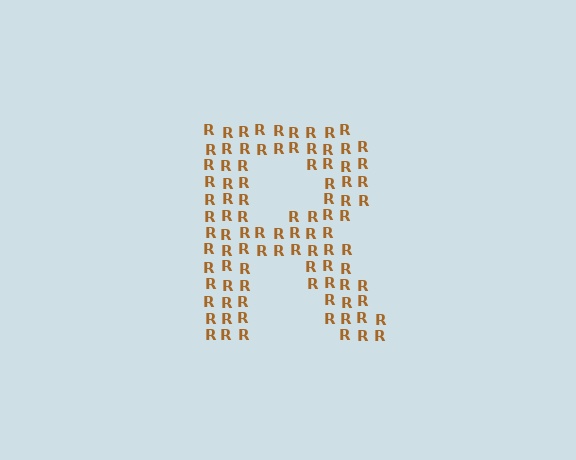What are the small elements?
The small elements are letter R's.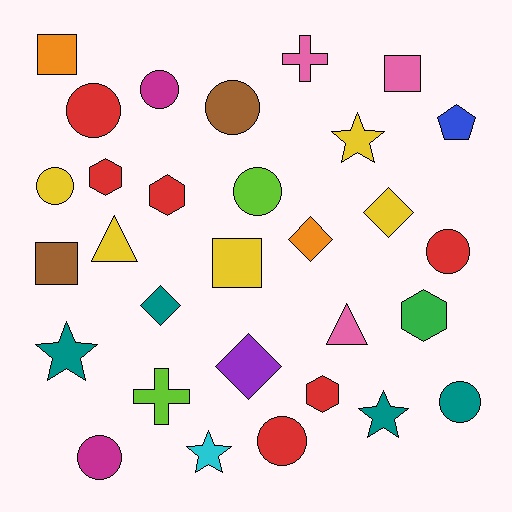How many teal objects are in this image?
There are 4 teal objects.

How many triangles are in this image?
There are 2 triangles.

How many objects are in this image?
There are 30 objects.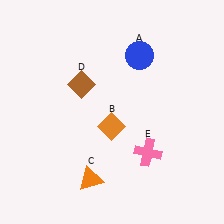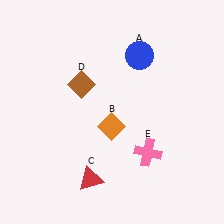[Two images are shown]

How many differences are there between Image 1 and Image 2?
There is 1 difference between the two images.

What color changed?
The triangle (C) changed from orange in Image 1 to red in Image 2.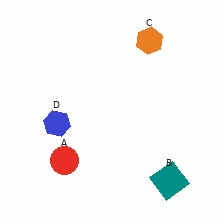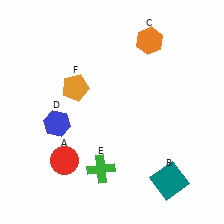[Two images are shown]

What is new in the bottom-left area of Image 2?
A green cross (E) was added in the bottom-left area of Image 2.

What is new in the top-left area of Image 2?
An orange pentagon (F) was added in the top-left area of Image 2.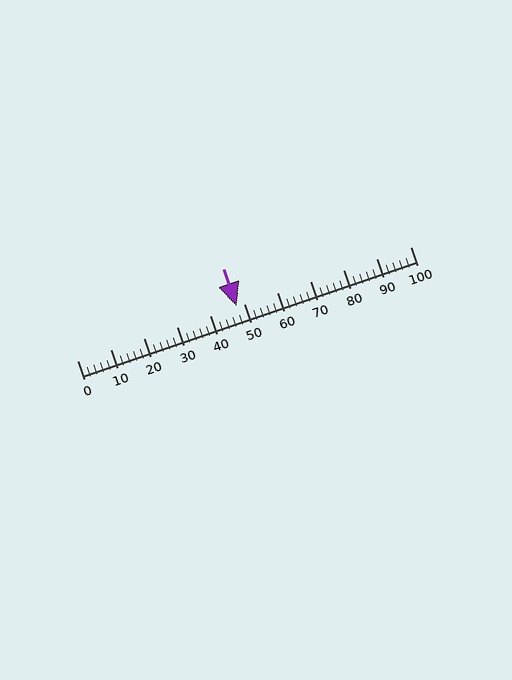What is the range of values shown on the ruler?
The ruler shows values from 0 to 100.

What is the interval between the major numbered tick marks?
The major tick marks are spaced 10 units apart.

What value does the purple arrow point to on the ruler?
The purple arrow points to approximately 48.